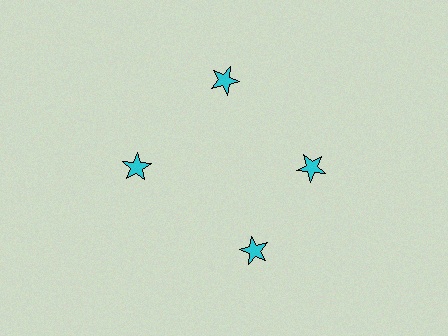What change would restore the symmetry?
The symmetry would be restored by rotating it back into even spacing with its neighbors so that all 4 stars sit at equal angles and equal distance from the center.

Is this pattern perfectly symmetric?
No. The 4 cyan stars are arranged in a ring, but one element near the 6 o'clock position is rotated out of alignment along the ring, breaking the 4-fold rotational symmetry.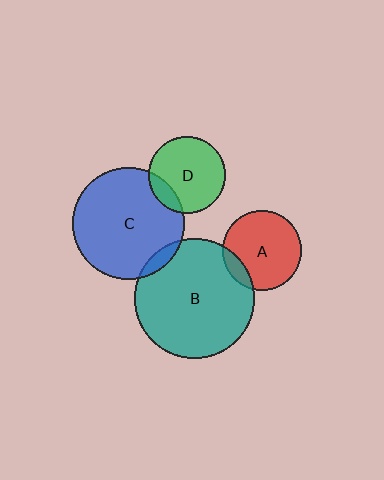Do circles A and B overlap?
Yes.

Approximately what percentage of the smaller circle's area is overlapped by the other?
Approximately 15%.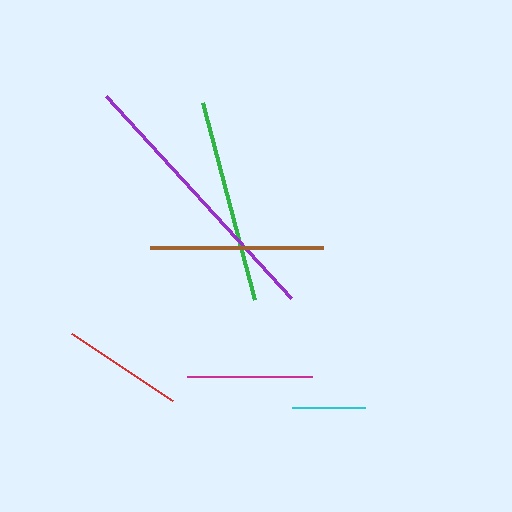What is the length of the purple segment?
The purple segment is approximately 274 pixels long.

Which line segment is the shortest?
The cyan line is the shortest at approximately 73 pixels.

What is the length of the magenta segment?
The magenta segment is approximately 125 pixels long.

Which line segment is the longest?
The purple line is the longest at approximately 274 pixels.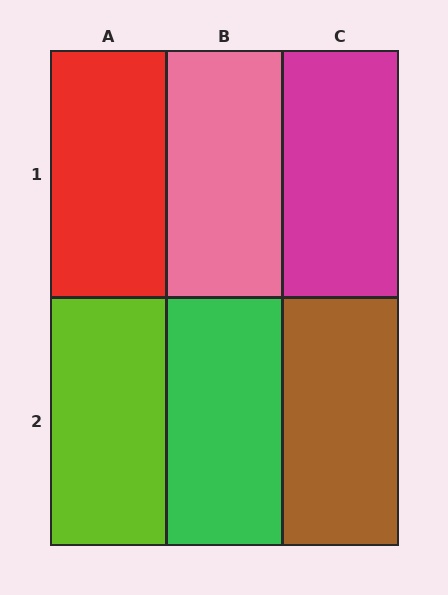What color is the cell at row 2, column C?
Brown.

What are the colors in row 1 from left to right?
Red, pink, magenta.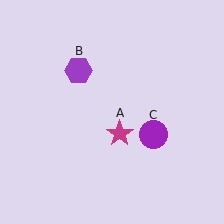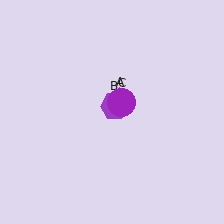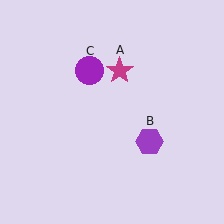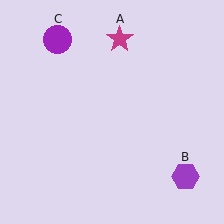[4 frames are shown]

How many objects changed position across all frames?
3 objects changed position: magenta star (object A), purple hexagon (object B), purple circle (object C).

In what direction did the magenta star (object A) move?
The magenta star (object A) moved up.